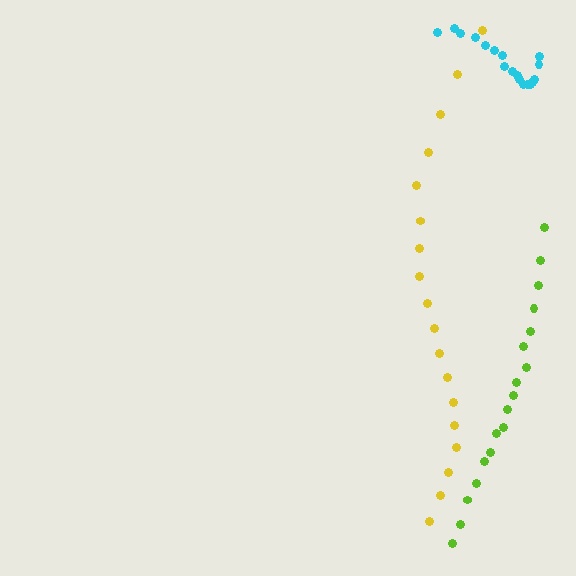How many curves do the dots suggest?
There are 3 distinct paths.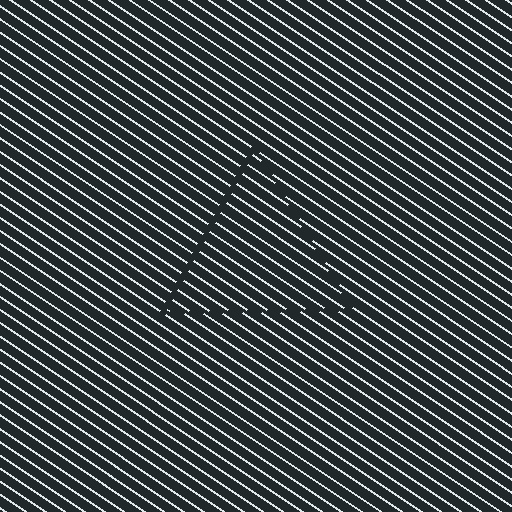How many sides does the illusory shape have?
3 sides — the line-ends trace a triangle.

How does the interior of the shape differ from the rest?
The interior of the shape contains the same grating, shifted by half a period — the contour is defined by the phase discontinuity where line-ends from the inner and outer gratings abut.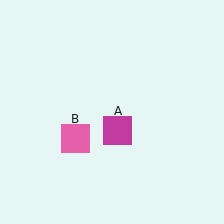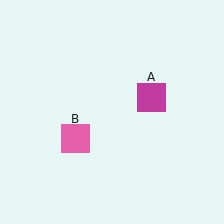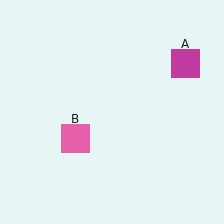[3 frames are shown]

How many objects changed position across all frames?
1 object changed position: magenta square (object A).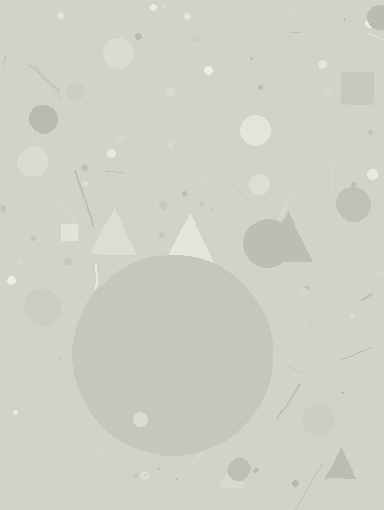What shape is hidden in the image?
A circle is hidden in the image.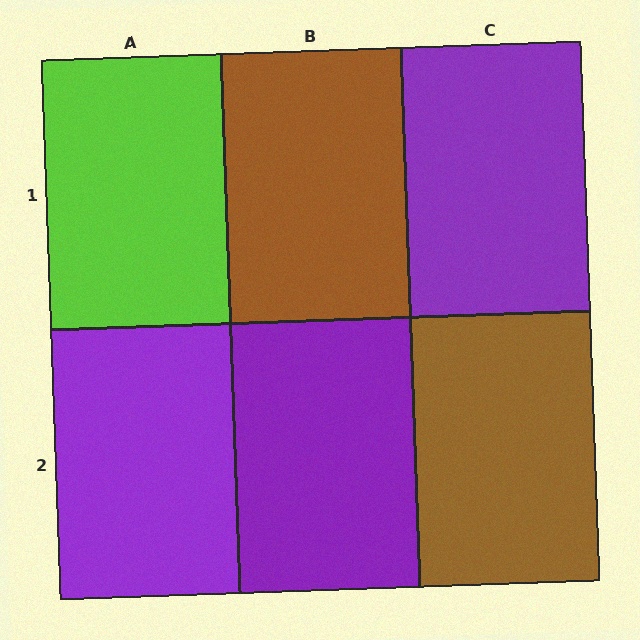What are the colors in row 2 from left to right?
Purple, purple, brown.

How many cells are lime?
1 cell is lime.